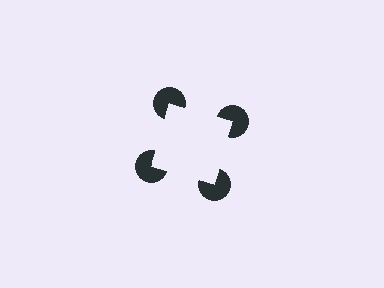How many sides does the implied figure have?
4 sides.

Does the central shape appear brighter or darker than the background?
It typically appears slightly brighter than the background, even though no actual brightness change is drawn.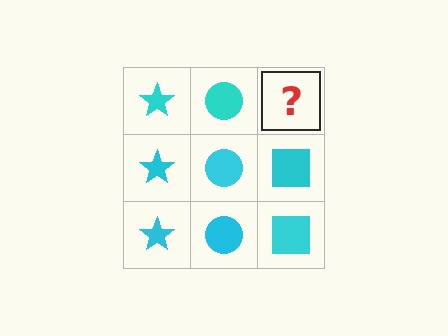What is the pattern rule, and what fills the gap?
The rule is that each column has a consistent shape. The gap should be filled with a cyan square.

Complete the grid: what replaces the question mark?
The question mark should be replaced with a cyan square.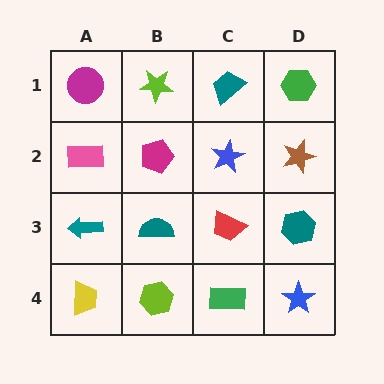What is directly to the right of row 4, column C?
A blue star.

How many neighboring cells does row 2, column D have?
3.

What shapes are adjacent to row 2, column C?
A teal trapezoid (row 1, column C), a red trapezoid (row 3, column C), a magenta pentagon (row 2, column B), a brown star (row 2, column D).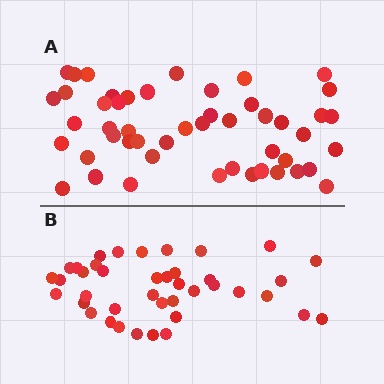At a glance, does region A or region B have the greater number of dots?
Region A (the top region) has more dots.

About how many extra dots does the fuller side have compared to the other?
Region A has roughly 8 or so more dots than region B.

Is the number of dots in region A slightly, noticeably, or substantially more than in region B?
Region A has only slightly more — the two regions are fairly close. The ratio is roughly 1.2 to 1.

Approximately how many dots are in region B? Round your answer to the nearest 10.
About 40 dots.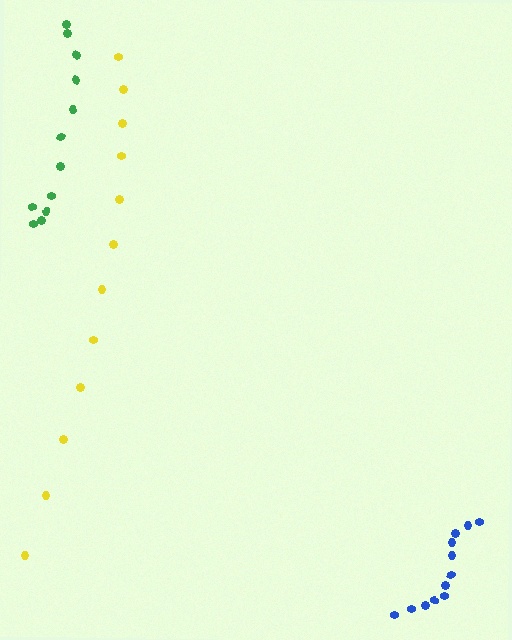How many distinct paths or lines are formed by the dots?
There are 3 distinct paths.